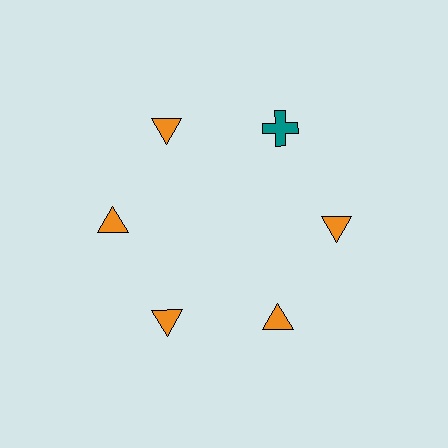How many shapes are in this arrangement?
There are 6 shapes arranged in a ring pattern.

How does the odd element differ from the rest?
It differs in both color (teal instead of orange) and shape (cross instead of triangle).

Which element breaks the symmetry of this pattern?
The teal cross at roughly the 1 o'clock position breaks the symmetry. All other shapes are orange triangles.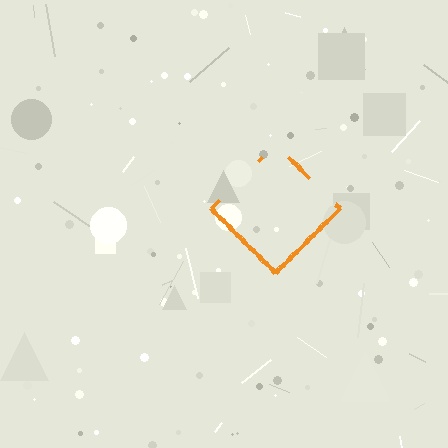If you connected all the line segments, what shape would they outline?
They would outline a diamond.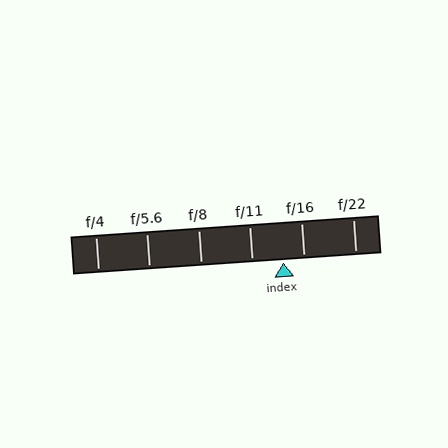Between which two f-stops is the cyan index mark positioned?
The index mark is between f/11 and f/16.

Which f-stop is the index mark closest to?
The index mark is closest to f/16.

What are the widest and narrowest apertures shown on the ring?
The widest aperture shown is f/4 and the narrowest is f/22.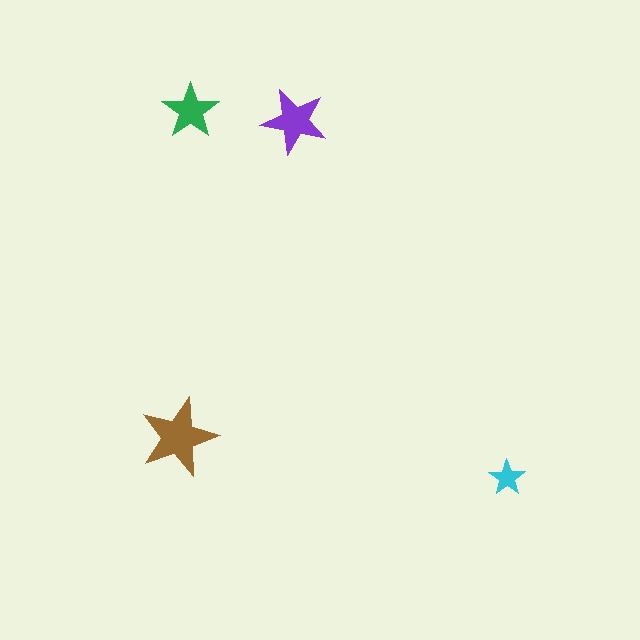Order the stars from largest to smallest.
the brown one, the purple one, the green one, the cyan one.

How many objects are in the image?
There are 4 objects in the image.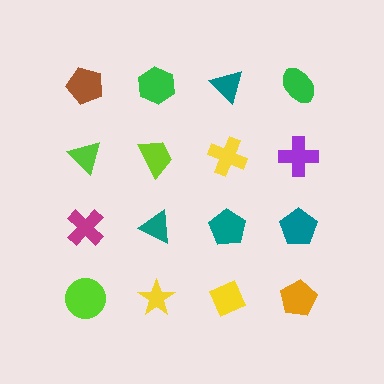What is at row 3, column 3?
A teal pentagon.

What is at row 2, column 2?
A lime trapezoid.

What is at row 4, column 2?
A yellow star.